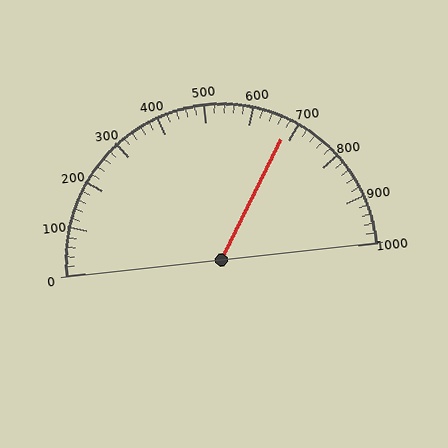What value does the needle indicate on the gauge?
The needle indicates approximately 680.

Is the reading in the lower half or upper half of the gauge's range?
The reading is in the upper half of the range (0 to 1000).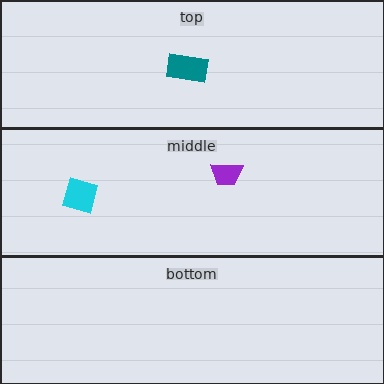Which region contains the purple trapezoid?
The middle region.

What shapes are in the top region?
The teal rectangle.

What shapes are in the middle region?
The cyan square, the purple trapezoid.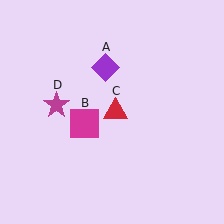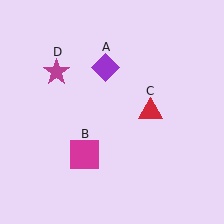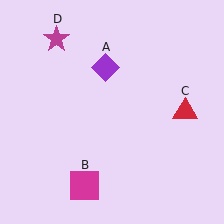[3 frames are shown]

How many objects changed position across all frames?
3 objects changed position: magenta square (object B), red triangle (object C), magenta star (object D).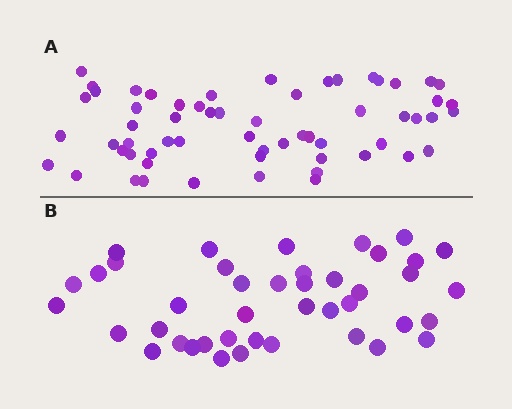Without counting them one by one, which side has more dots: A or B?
Region A (the top region) has more dots.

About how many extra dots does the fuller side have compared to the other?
Region A has approximately 20 more dots than region B.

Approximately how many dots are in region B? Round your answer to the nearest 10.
About 40 dots. (The exact count is 42, which rounds to 40.)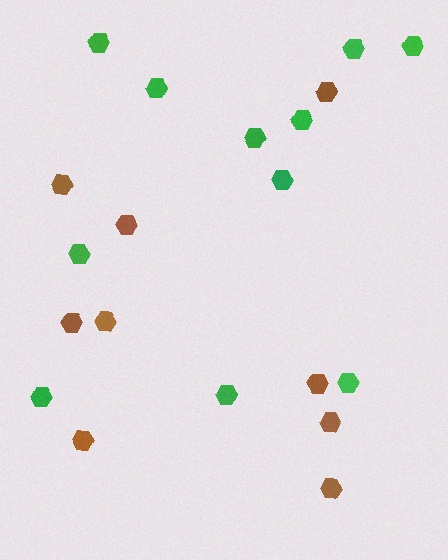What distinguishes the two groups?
There are 2 groups: one group of green hexagons (11) and one group of brown hexagons (9).